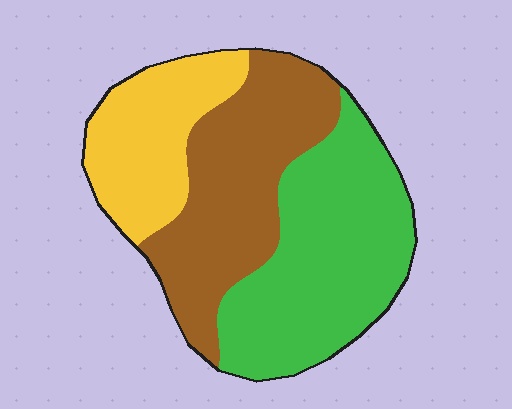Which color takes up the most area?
Green, at roughly 40%.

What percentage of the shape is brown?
Brown covers roughly 35% of the shape.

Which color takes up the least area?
Yellow, at roughly 25%.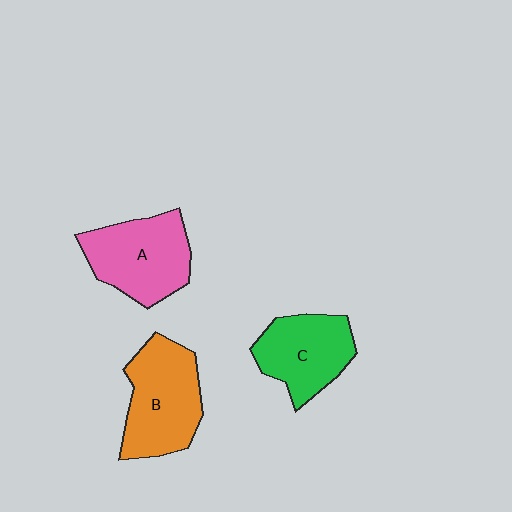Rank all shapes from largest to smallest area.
From largest to smallest: B (orange), A (pink), C (green).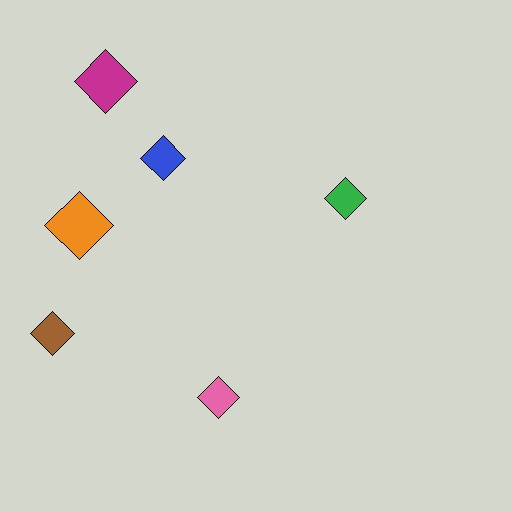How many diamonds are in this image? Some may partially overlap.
There are 6 diamonds.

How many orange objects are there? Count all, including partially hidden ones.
There is 1 orange object.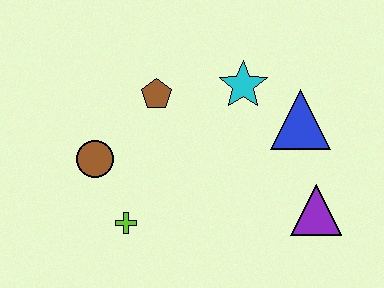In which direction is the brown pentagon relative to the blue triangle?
The brown pentagon is to the left of the blue triangle.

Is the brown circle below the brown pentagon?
Yes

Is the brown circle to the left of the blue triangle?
Yes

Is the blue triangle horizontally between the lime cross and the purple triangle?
Yes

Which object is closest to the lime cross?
The brown circle is closest to the lime cross.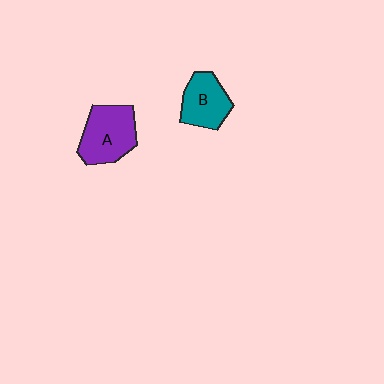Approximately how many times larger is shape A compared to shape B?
Approximately 1.3 times.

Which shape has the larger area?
Shape A (purple).